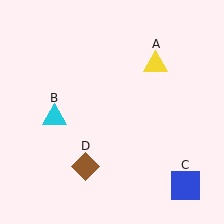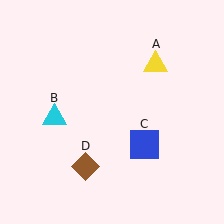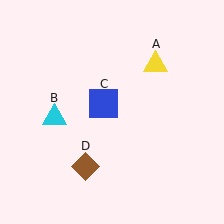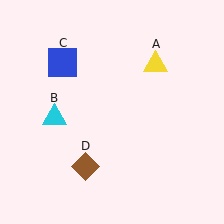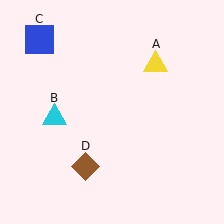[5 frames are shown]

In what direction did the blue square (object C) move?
The blue square (object C) moved up and to the left.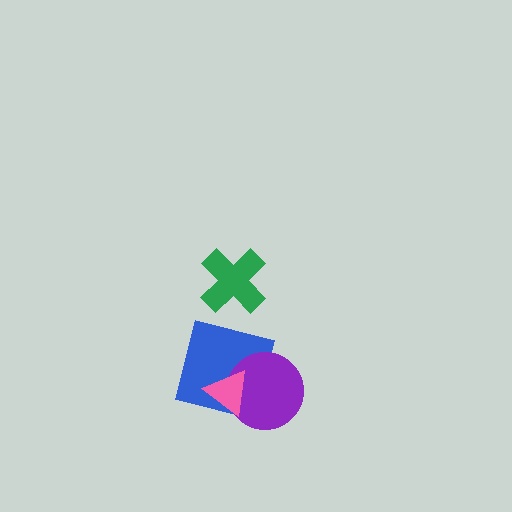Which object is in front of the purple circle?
The pink triangle is in front of the purple circle.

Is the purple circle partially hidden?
Yes, it is partially covered by another shape.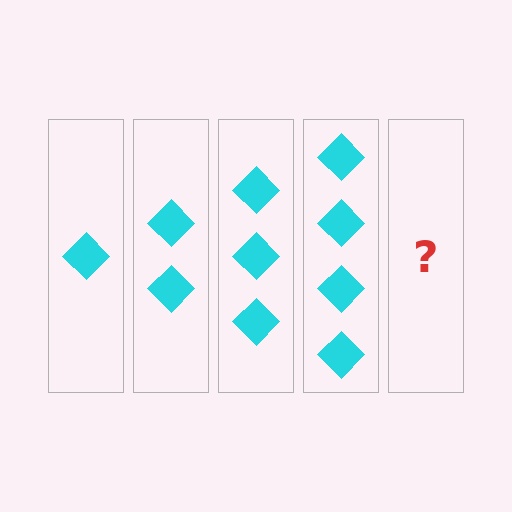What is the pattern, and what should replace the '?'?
The pattern is that each step adds one more diamond. The '?' should be 5 diamonds.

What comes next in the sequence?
The next element should be 5 diamonds.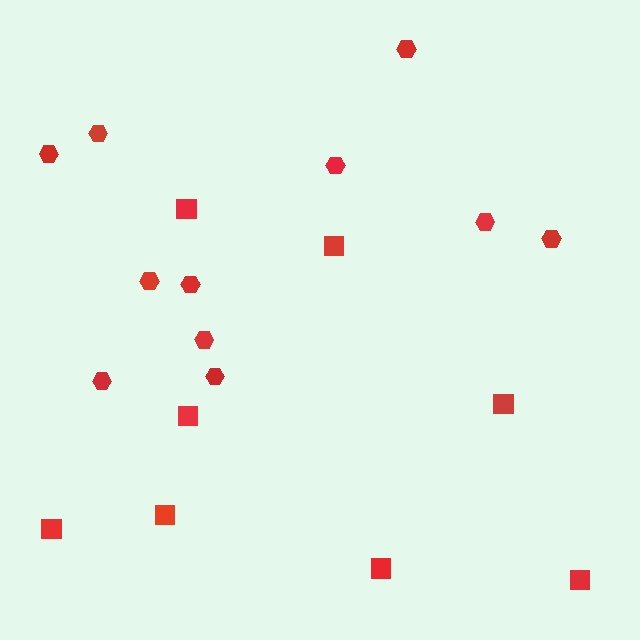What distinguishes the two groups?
There are 2 groups: one group of squares (8) and one group of hexagons (11).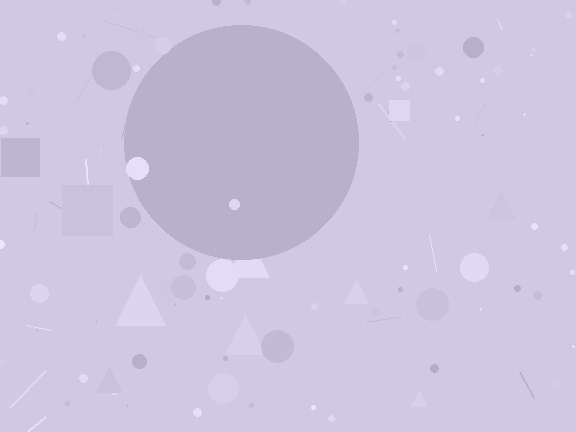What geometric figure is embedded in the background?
A circle is embedded in the background.